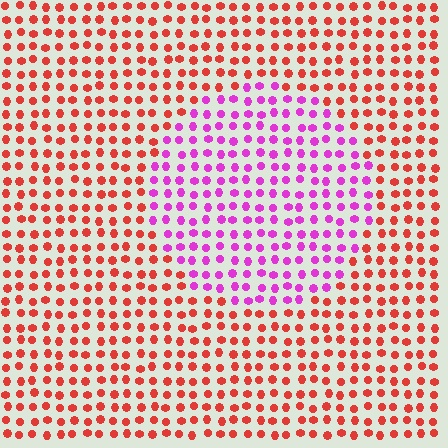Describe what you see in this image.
The image is filled with small red elements in a uniform arrangement. A circle-shaped region is visible where the elements are tinted to a slightly different hue, forming a subtle color boundary.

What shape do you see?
I see a circle.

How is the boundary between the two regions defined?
The boundary is defined purely by a slight shift in hue (about 58 degrees). Spacing, size, and orientation are identical on both sides.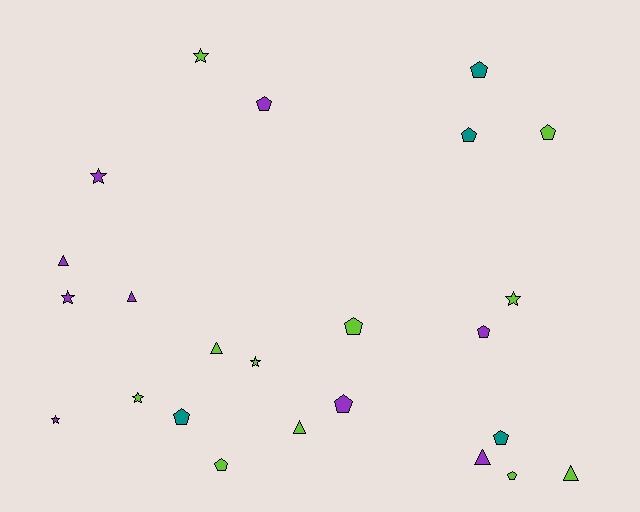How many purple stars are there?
There are 3 purple stars.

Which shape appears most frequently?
Pentagon, with 11 objects.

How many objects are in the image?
There are 24 objects.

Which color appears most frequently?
Lime, with 11 objects.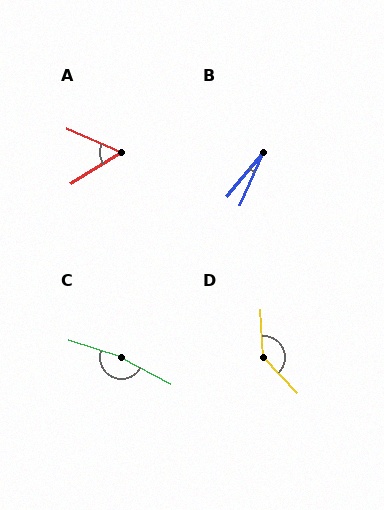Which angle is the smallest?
B, at approximately 16 degrees.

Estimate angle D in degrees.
Approximately 139 degrees.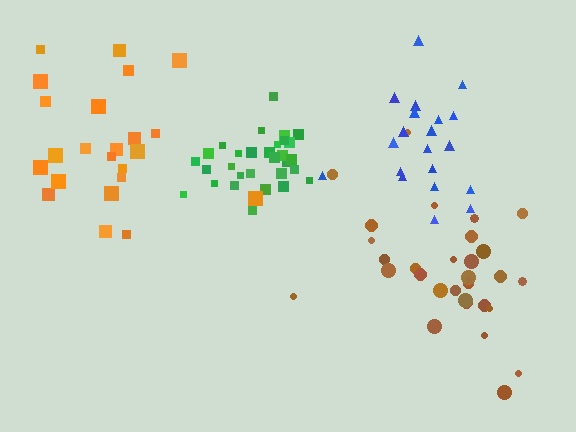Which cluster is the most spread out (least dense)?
Orange.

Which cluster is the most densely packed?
Green.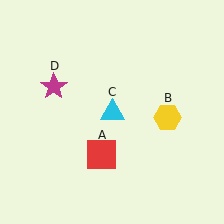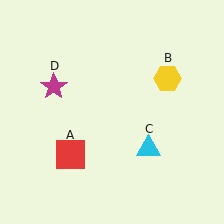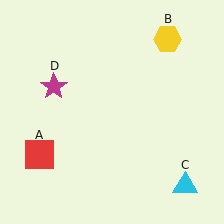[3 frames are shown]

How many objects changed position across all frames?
3 objects changed position: red square (object A), yellow hexagon (object B), cyan triangle (object C).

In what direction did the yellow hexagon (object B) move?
The yellow hexagon (object B) moved up.